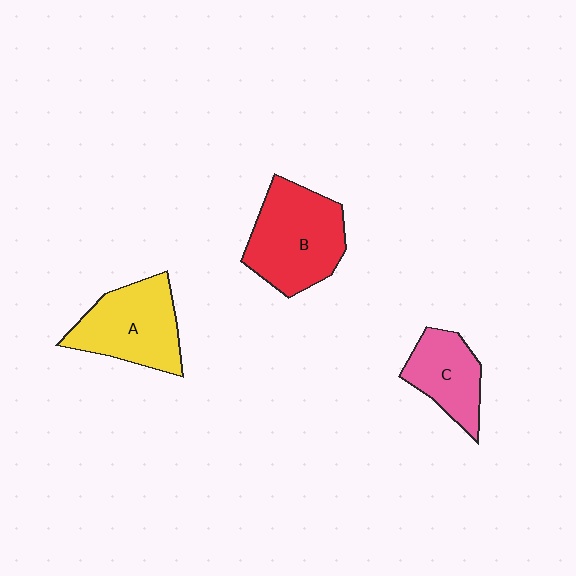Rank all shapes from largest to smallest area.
From largest to smallest: B (red), A (yellow), C (pink).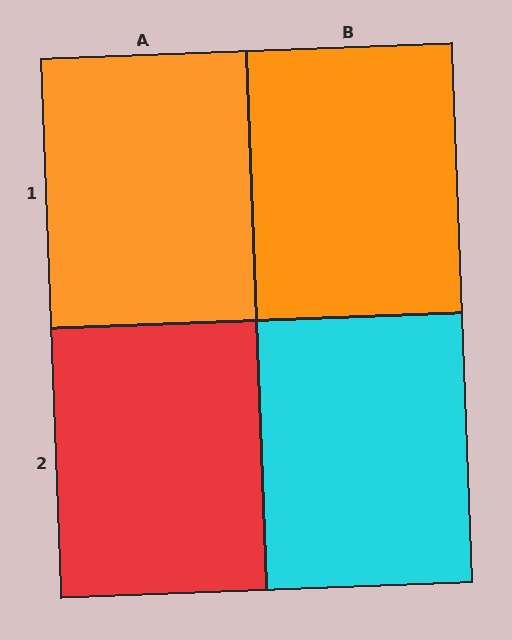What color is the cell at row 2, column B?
Cyan.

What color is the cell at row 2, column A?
Red.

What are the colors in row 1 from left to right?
Orange, orange.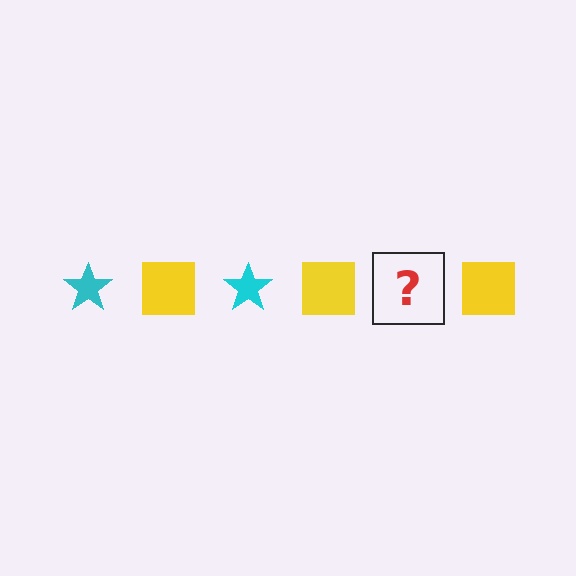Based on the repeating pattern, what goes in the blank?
The blank should be a cyan star.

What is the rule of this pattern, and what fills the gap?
The rule is that the pattern alternates between cyan star and yellow square. The gap should be filled with a cyan star.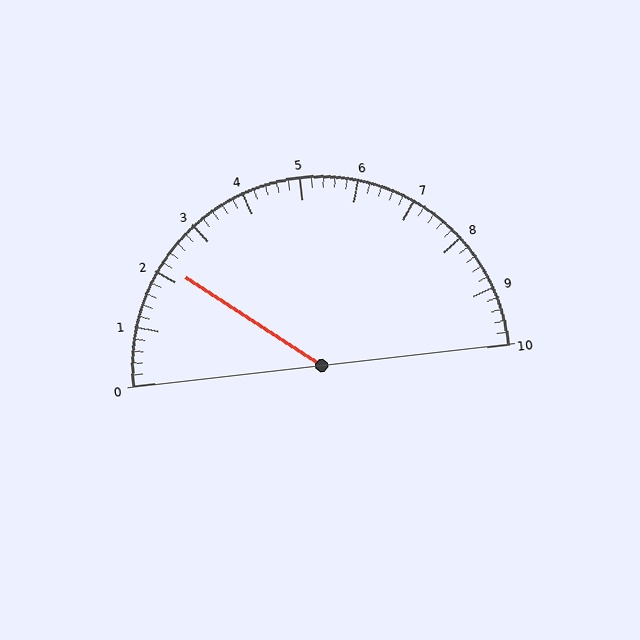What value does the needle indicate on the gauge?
The needle indicates approximately 2.2.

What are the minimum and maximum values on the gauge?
The gauge ranges from 0 to 10.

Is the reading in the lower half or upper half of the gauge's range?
The reading is in the lower half of the range (0 to 10).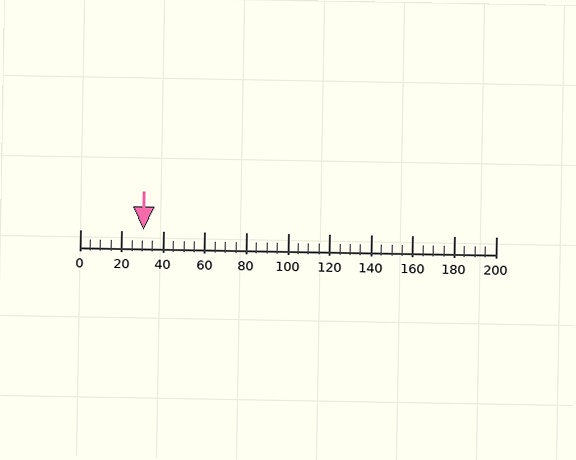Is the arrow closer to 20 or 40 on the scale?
The arrow is closer to 40.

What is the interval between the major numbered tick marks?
The major tick marks are spaced 20 units apart.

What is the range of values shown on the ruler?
The ruler shows values from 0 to 200.